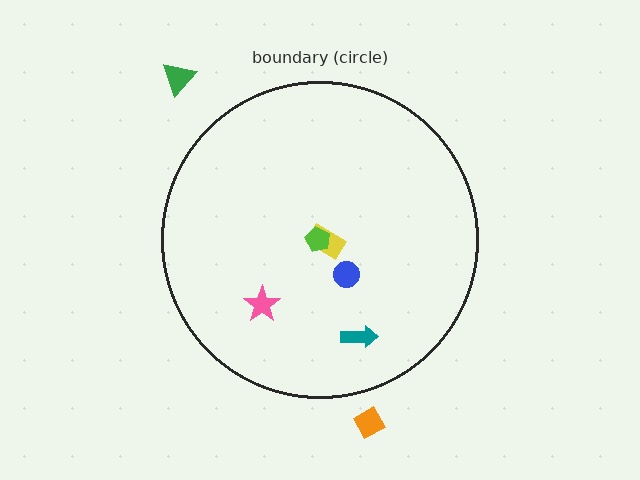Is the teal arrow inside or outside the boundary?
Inside.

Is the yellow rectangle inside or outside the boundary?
Inside.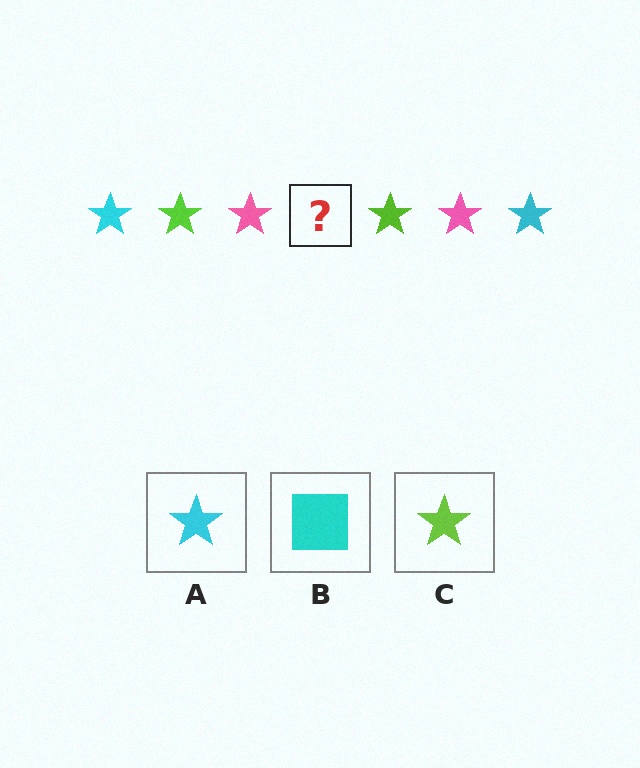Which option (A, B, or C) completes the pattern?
A.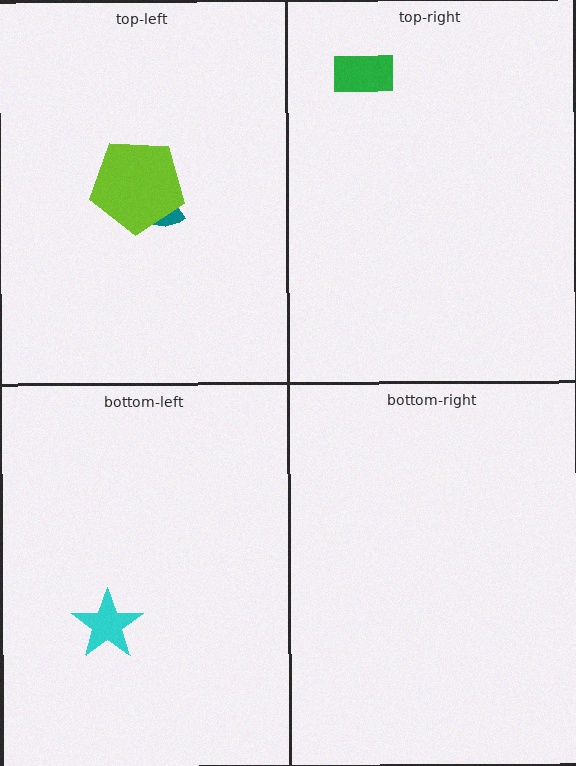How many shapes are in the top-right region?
1.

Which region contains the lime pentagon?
The top-left region.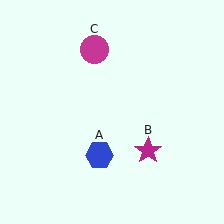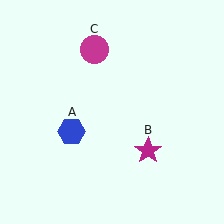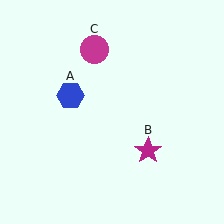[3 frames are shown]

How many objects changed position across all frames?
1 object changed position: blue hexagon (object A).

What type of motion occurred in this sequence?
The blue hexagon (object A) rotated clockwise around the center of the scene.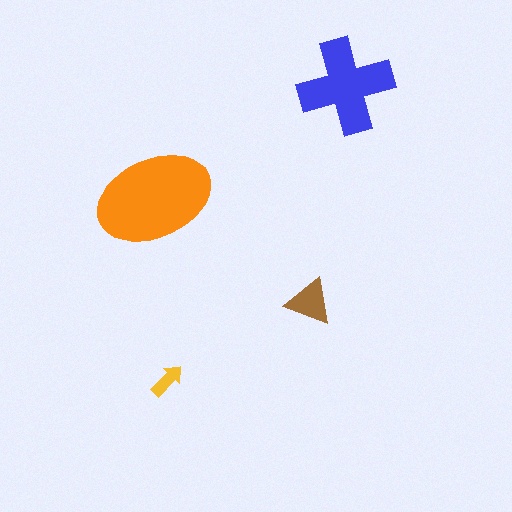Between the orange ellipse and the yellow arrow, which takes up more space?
The orange ellipse.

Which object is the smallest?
The yellow arrow.